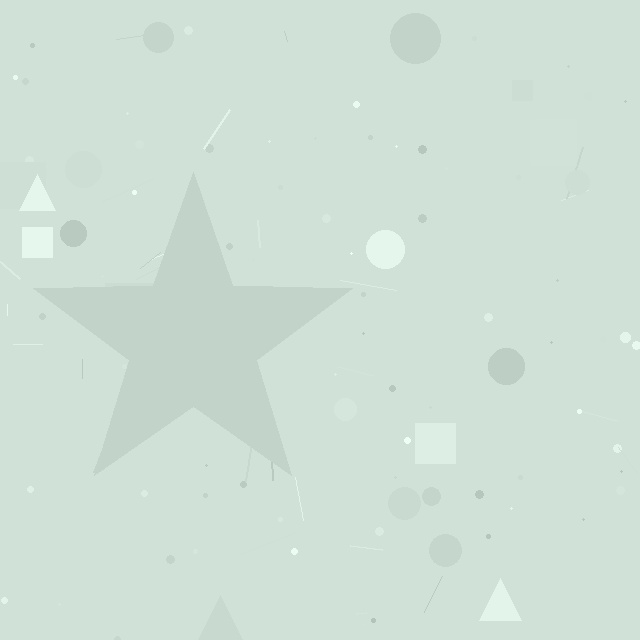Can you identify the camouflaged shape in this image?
The camouflaged shape is a star.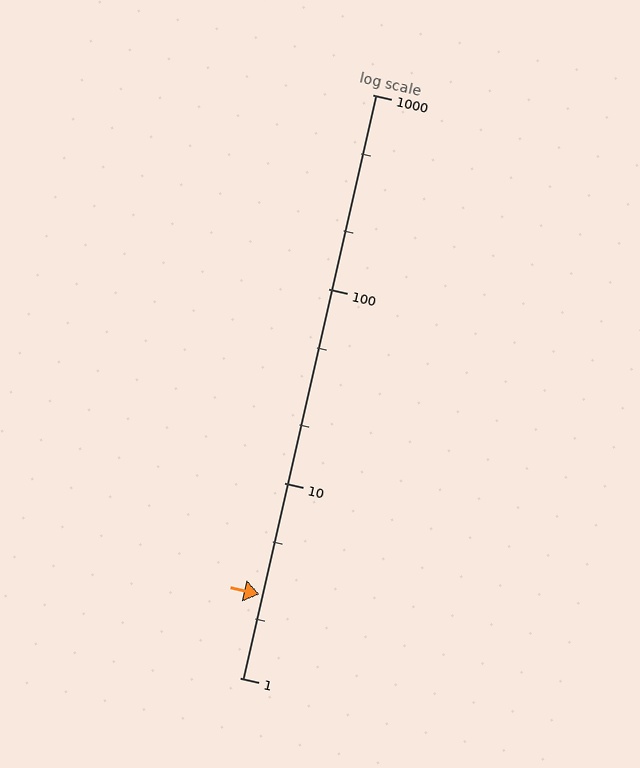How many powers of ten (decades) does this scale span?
The scale spans 3 decades, from 1 to 1000.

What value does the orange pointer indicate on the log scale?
The pointer indicates approximately 2.7.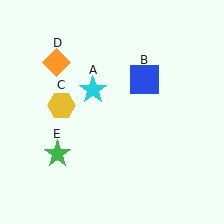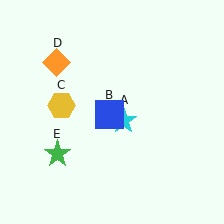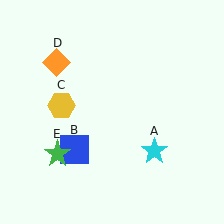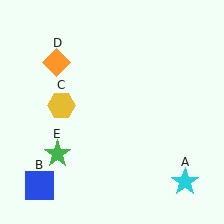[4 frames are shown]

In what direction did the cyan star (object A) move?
The cyan star (object A) moved down and to the right.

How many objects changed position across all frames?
2 objects changed position: cyan star (object A), blue square (object B).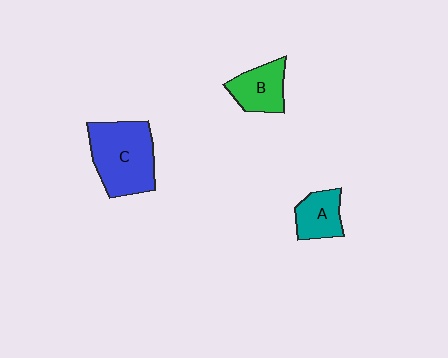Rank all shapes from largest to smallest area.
From largest to smallest: C (blue), B (green), A (teal).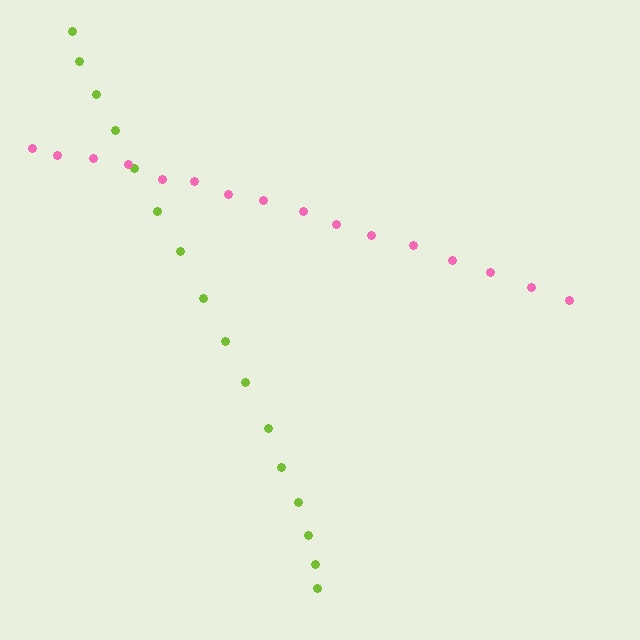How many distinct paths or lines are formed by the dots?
There are 2 distinct paths.